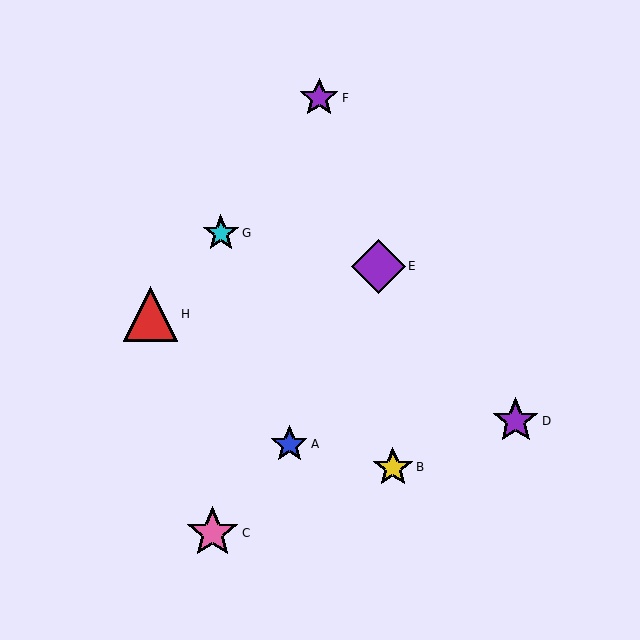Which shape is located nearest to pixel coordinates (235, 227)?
The cyan star (labeled G) at (221, 233) is nearest to that location.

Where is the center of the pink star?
The center of the pink star is at (212, 533).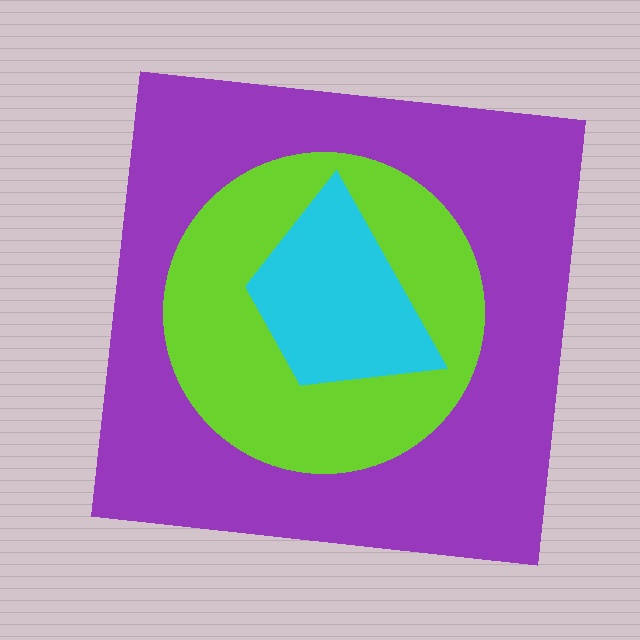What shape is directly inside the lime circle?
The cyan trapezoid.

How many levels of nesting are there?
3.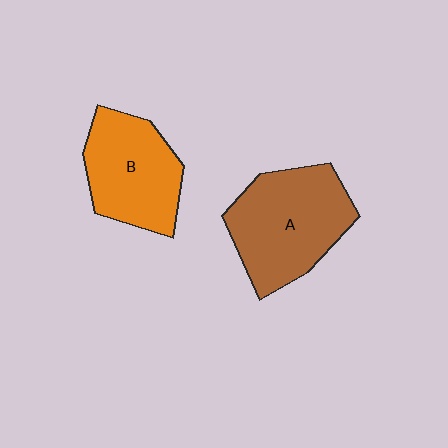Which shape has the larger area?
Shape A (brown).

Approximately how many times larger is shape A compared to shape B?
Approximately 1.2 times.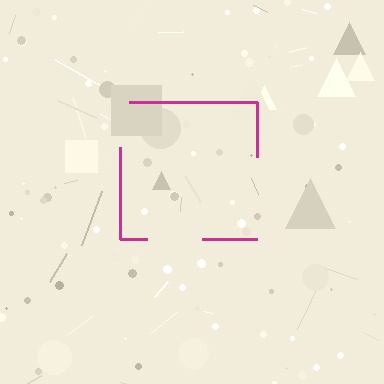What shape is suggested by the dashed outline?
The dashed outline suggests a square.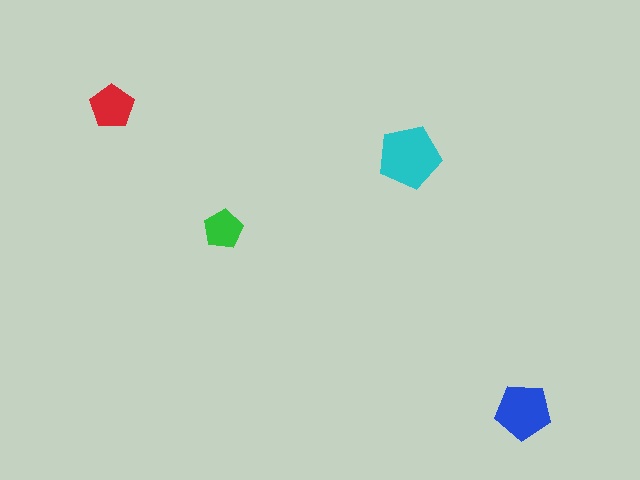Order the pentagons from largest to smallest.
the cyan one, the blue one, the red one, the green one.